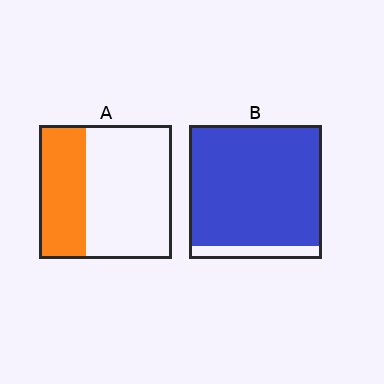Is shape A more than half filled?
No.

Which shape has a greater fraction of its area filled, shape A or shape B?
Shape B.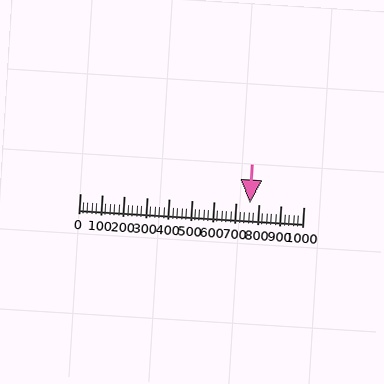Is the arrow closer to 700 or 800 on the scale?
The arrow is closer to 800.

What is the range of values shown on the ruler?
The ruler shows values from 0 to 1000.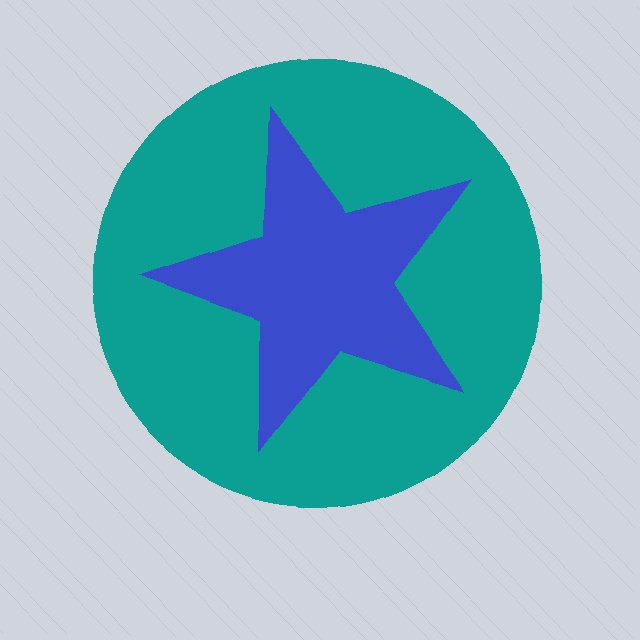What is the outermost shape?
The teal circle.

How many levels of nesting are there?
2.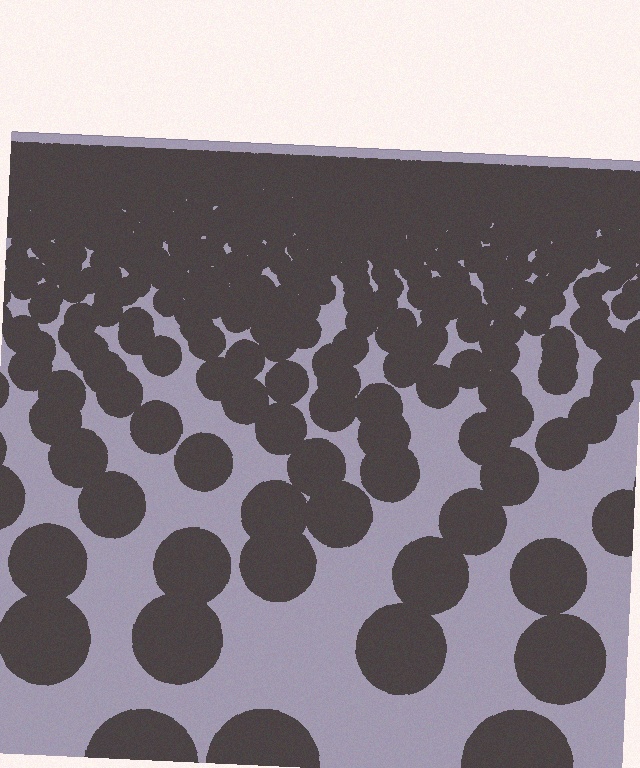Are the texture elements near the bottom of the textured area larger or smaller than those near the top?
Larger. Near the bottom, elements are closer to the viewer and appear at a bigger on-screen size.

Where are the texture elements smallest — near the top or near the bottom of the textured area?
Near the top.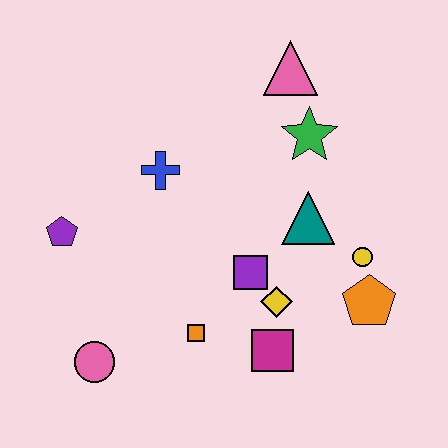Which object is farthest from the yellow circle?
The purple pentagon is farthest from the yellow circle.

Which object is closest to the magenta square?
The yellow diamond is closest to the magenta square.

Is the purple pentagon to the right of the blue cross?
No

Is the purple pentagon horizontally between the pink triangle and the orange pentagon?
No